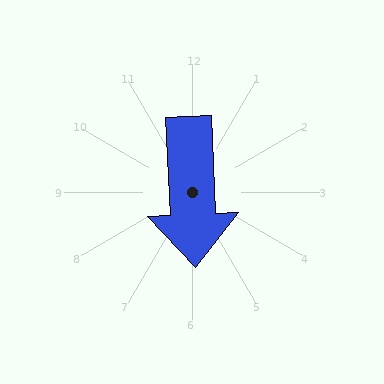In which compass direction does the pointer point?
South.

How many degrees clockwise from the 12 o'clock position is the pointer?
Approximately 177 degrees.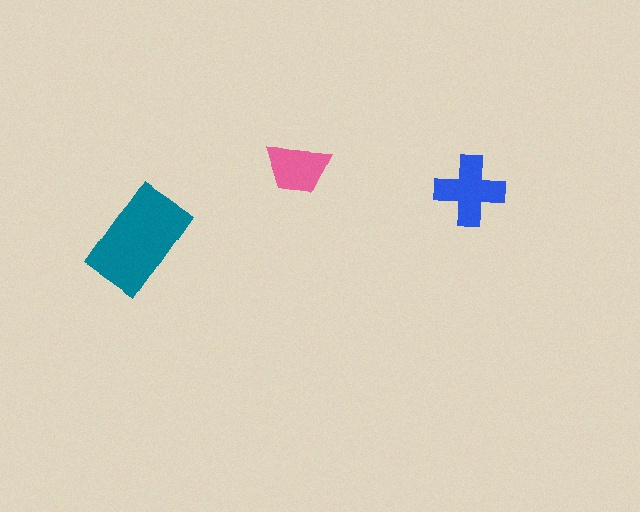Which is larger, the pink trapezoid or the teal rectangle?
The teal rectangle.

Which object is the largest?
The teal rectangle.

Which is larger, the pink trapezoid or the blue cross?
The blue cross.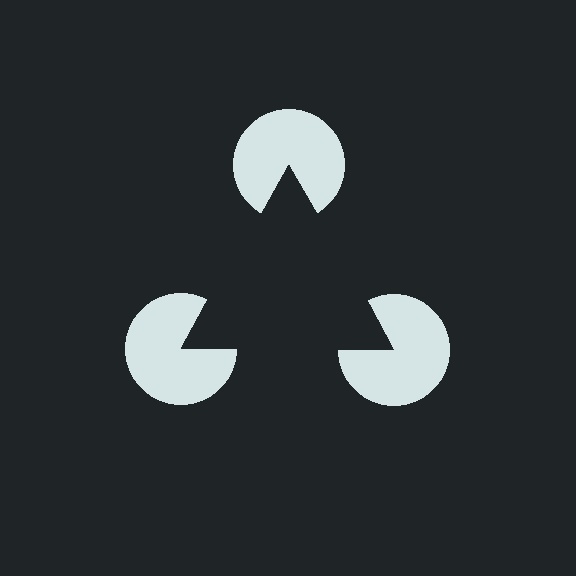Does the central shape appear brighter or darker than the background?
It typically appears slightly darker than the background, even though no actual brightness change is drawn.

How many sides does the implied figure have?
3 sides.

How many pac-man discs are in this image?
There are 3 — one at each vertex of the illusory triangle.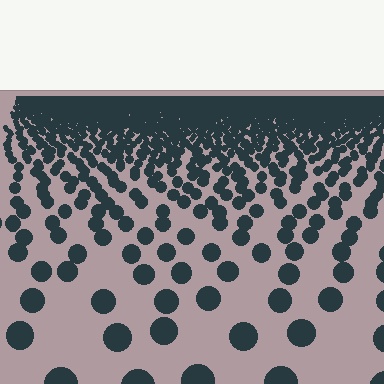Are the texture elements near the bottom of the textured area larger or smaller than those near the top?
Larger. Near the bottom, elements are closer to the viewer and appear at a bigger on-screen size.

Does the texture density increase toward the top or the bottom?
Density increases toward the top.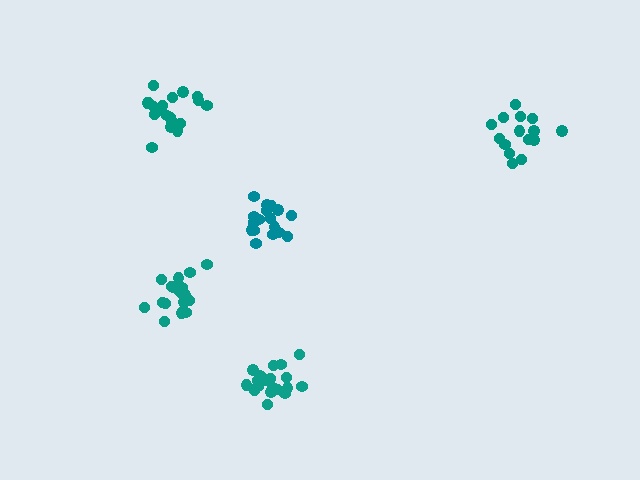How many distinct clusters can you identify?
There are 5 distinct clusters.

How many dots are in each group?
Group 1: 19 dots, Group 2: 18 dots, Group 3: 18 dots, Group 4: 15 dots, Group 5: 19 dots (89 total).